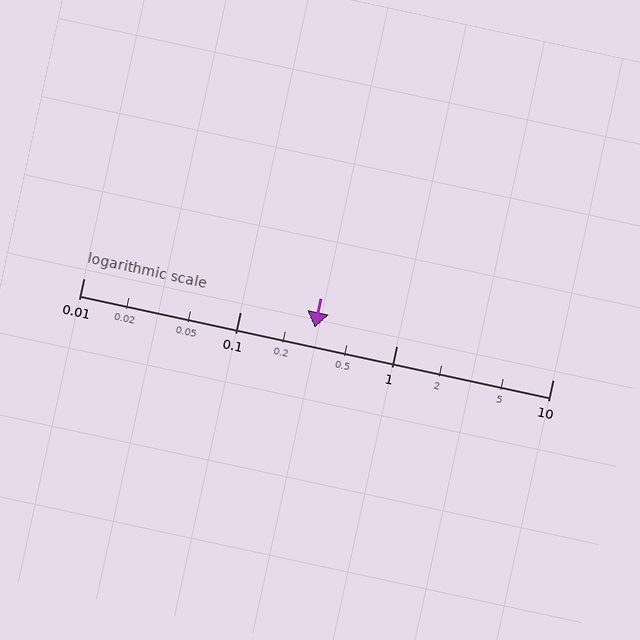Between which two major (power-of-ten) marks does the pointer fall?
The pointer is between 0.1 and 1.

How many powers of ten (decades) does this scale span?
The scale spans 3 decades, from 0.01 to 10.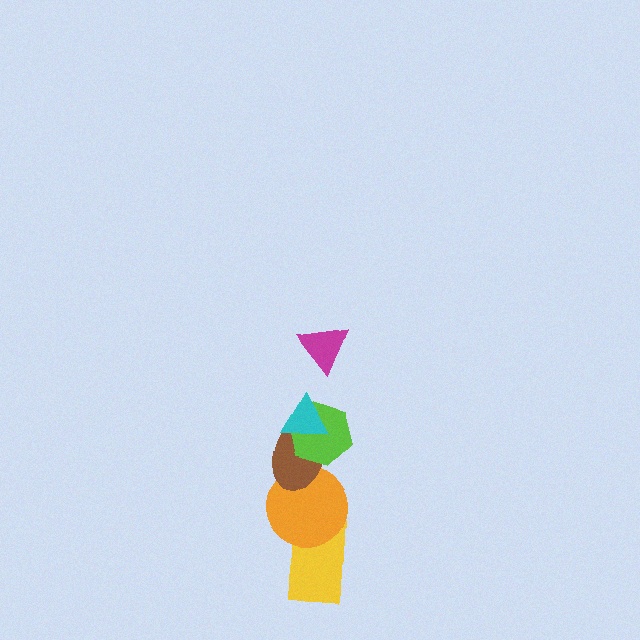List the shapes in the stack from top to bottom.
From top to bottom: the magenta triangle, the cyan triangle, the lime hexagon, the brown ellipse, the orange circle, the yellow rectangle.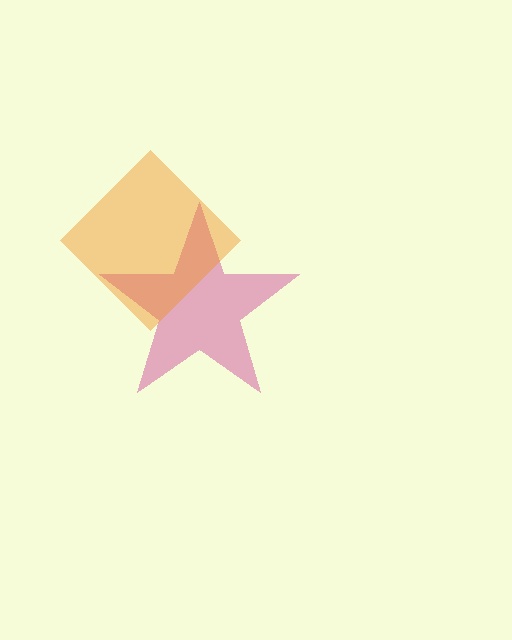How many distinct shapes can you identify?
There are 2 distinct shapes: a magenta star, an orange diamond.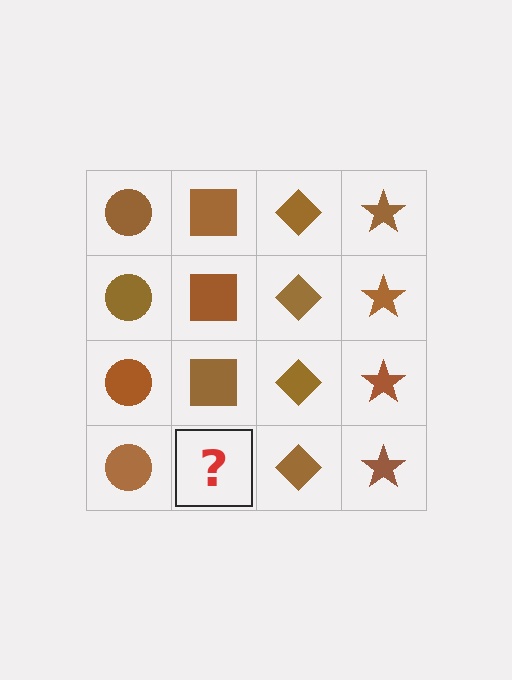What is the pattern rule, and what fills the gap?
The rule is that each column has a consistent shape. The gap should be filled with a brown square.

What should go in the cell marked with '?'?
The missing cell should contain a brown square.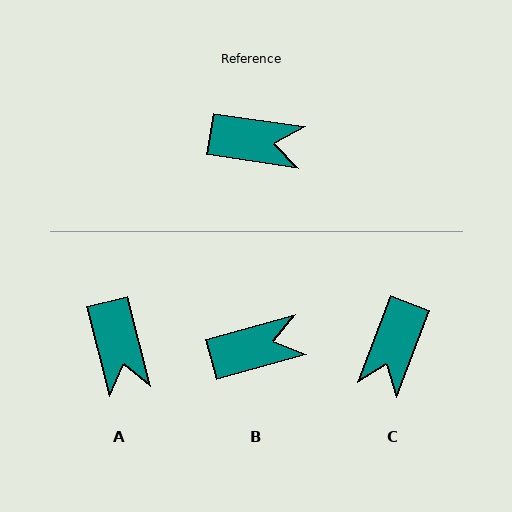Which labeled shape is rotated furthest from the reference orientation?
C, about 102 degrees away.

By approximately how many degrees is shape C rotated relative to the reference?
Approximately 102 degrees clockwise.